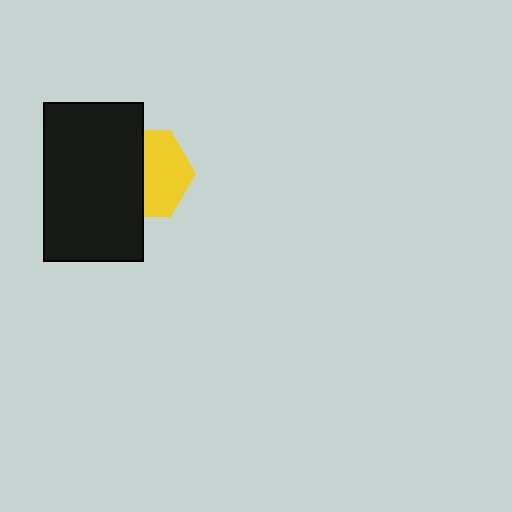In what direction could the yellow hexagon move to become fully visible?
The yellow hexagon could move right. That would shift it out from behind the black rectangle entirely.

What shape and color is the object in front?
The object in front is a black rectangle.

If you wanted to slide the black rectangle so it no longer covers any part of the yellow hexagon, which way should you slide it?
Slide it left — that is the most direct way to separate the two shapes.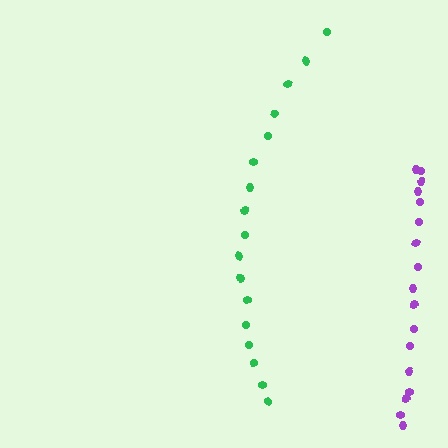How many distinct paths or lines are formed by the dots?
There are 2 distinct paths.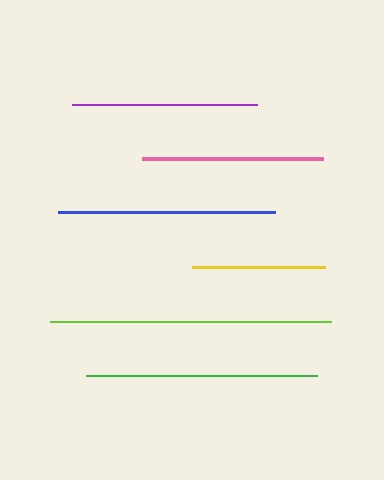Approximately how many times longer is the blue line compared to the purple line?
The blue line is approximately 1.2 times the length of the purple line.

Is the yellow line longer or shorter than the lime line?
The lime line is longer than the yellow line.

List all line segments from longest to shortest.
From longest to shortest: lime, green, blue, purple, pink, yellow.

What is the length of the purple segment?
The purple segment is approximately 185 pixels long.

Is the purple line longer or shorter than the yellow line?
The purple line is longer than the yellow line.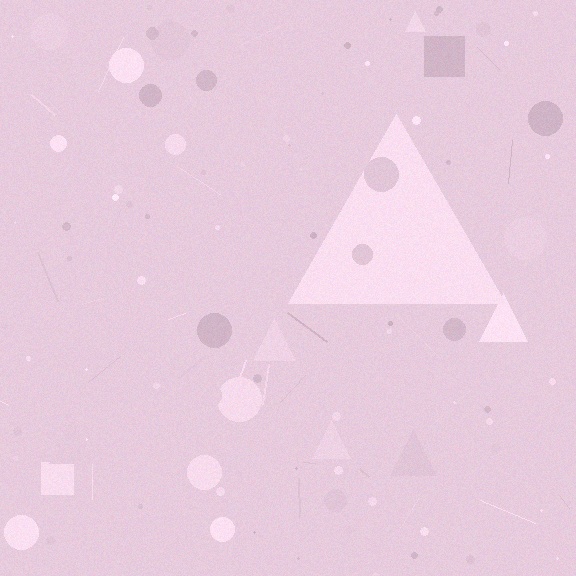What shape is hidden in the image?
A triangle is hidden in the image.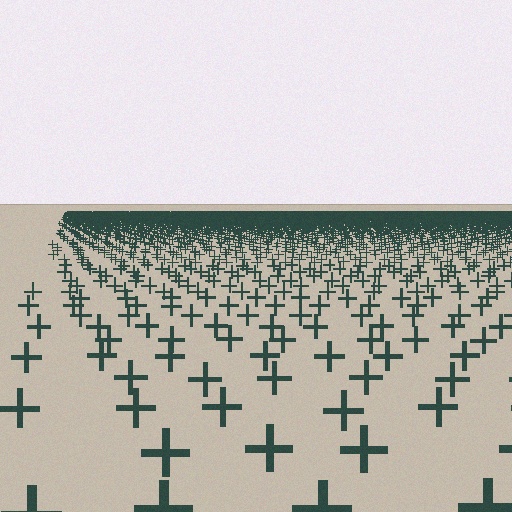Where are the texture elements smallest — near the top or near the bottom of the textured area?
Near the top.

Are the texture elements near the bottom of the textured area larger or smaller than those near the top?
Larger. Near the bottom, elements are closer to the viewer and appear at a bigger on-screen size.